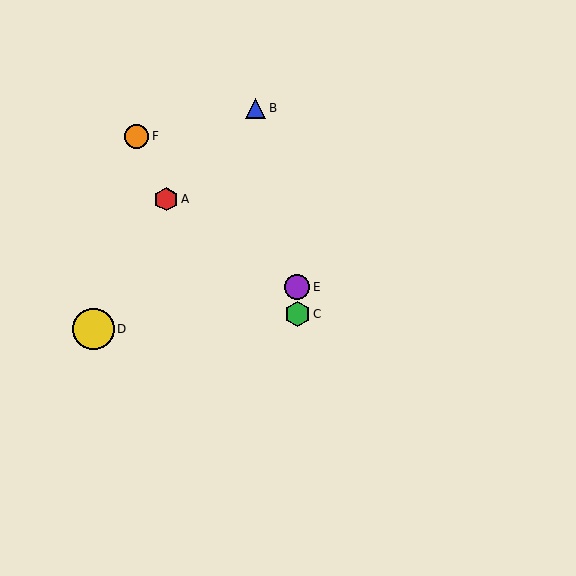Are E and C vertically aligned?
Yes, both are at x≈297.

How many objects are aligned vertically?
2 objects (C, E) are aligned vertically.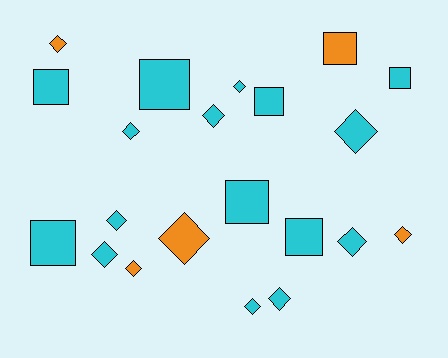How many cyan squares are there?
There are 7 cyan squares.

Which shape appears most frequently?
Diamond, with 13 objects.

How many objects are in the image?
There are 21 objects.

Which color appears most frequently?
Cyan, with 16 objects.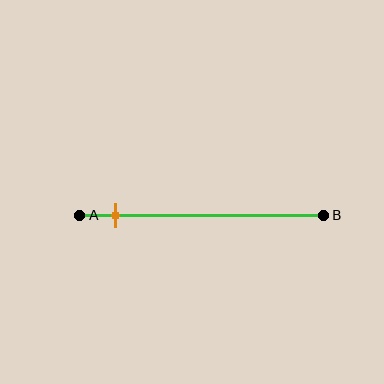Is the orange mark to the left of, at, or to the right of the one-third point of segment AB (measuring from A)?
The orange mark is to the left of the one-third point of segment AB.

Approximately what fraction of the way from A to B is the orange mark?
The orange mark is approximately 15% of the way from A to B.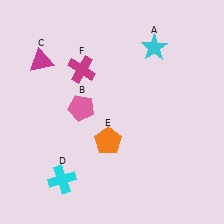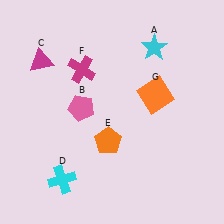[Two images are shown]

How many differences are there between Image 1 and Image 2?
There is 1 difference between the two images.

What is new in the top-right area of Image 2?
An orange square (G) was added in the top-right area of Image 2.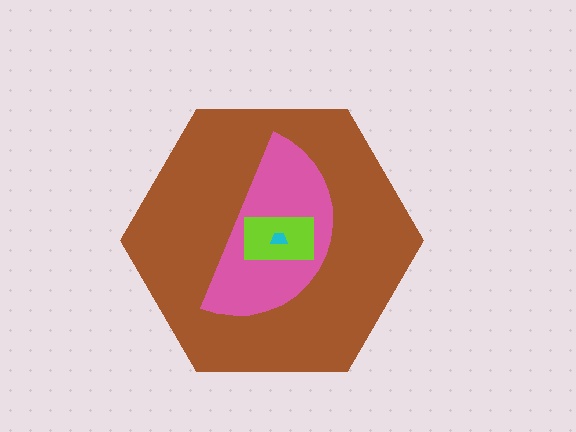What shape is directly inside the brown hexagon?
The pink semicircle.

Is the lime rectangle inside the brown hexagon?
Yes.